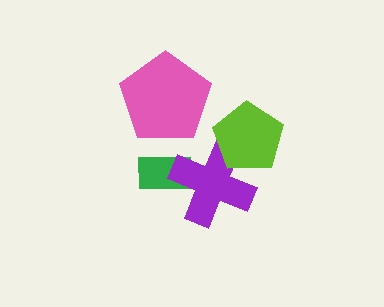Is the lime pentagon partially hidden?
No, no other shape covers it.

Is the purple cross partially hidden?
Yes, it is partially covered by another shape.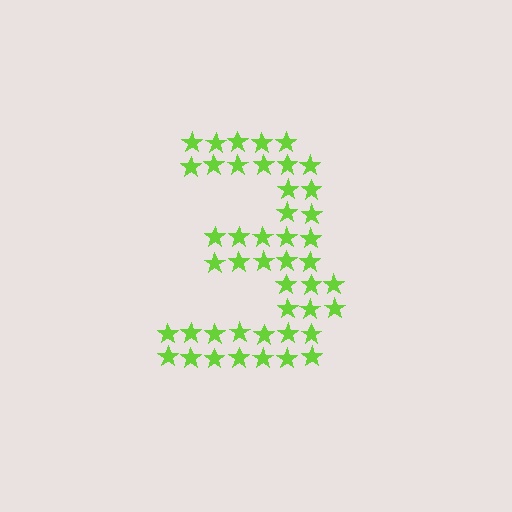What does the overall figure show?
The overall figure shows the digit 3.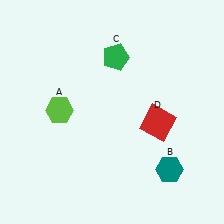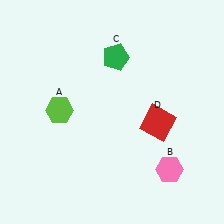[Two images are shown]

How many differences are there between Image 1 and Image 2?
There is 1 difference between the two images.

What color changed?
The hexagon (B) changed from teal in Image 1 to pink in Image 2.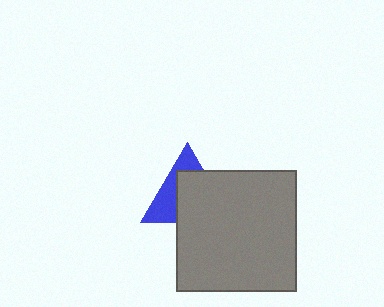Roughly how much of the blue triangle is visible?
A small part of it is visible (roughly 40%).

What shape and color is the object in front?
The object in front is a gray square.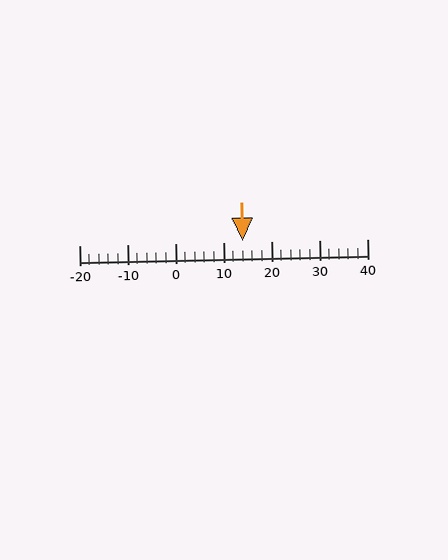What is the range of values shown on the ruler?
The ruler shows values from -20 to 40.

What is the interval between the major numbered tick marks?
The major tick marks are spaced 10 units apart.